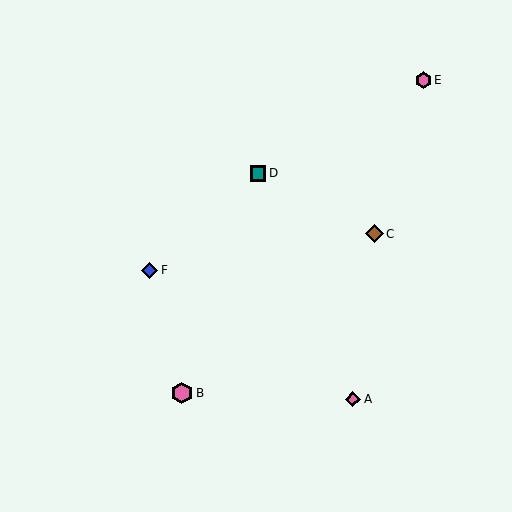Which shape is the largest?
The pink hexagon (labeled B) is the largest.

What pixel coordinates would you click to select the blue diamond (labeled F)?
Click at (150, 270) to select the blue diamond F.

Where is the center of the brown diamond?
The center of the brown diamond is at (374, 234).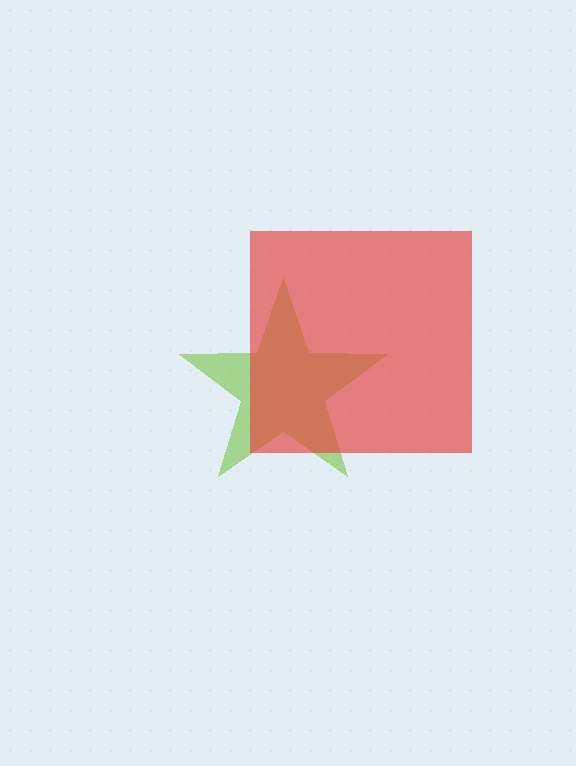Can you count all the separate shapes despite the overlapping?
Yes, there are 2 separate shapes.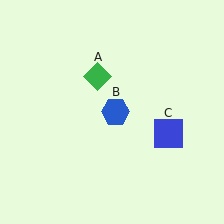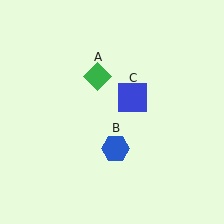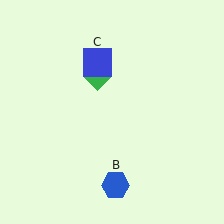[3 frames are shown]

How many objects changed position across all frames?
2 objects changed position: blue hexagon (object B), blue square (object C).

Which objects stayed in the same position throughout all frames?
Green diamond (object A) remained stationary.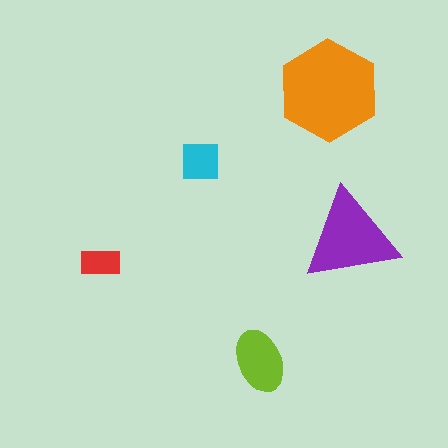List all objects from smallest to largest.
The red rectangle, the cyan square, the lime ellipse, the purple triangle, the orange hexagon.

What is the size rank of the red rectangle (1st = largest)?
5th.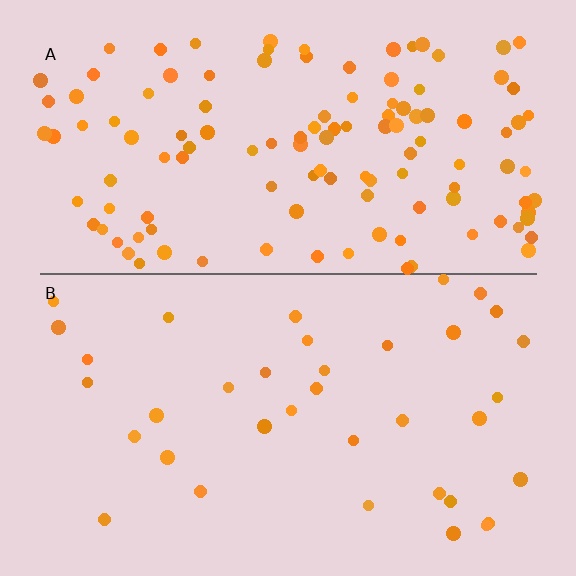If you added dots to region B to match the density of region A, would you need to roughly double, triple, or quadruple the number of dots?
Approximately triple.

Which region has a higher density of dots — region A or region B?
A (the top).